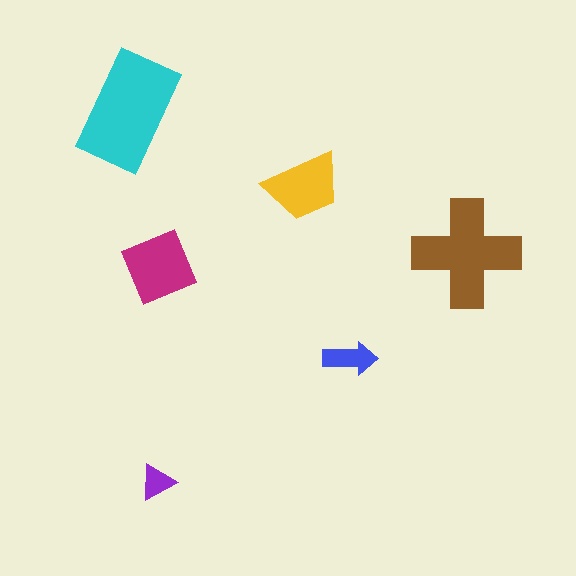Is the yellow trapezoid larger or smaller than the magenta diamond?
Smaller.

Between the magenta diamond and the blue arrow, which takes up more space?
The magenta diamond.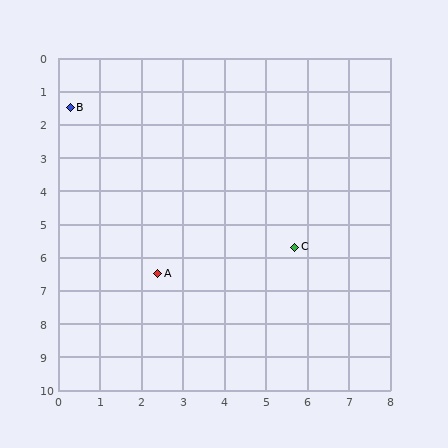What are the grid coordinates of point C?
Point C is at approximately (5.7, 5.7).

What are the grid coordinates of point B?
Point B is at approximately (0.3, 1.5).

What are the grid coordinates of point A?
Point A is at approximately (2.4, 6.5).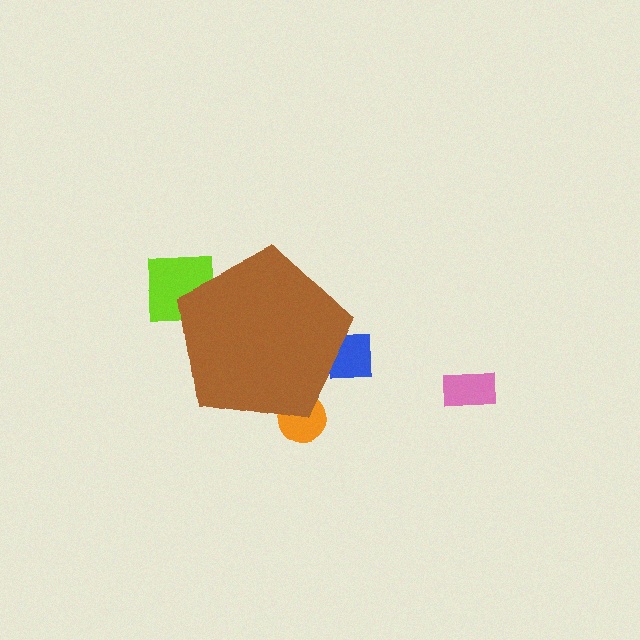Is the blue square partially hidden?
Yes, the blue square is partially hidden behind the brown pentagon.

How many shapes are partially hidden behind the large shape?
3 shapes are partially hidden.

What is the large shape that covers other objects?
A brown pentagon.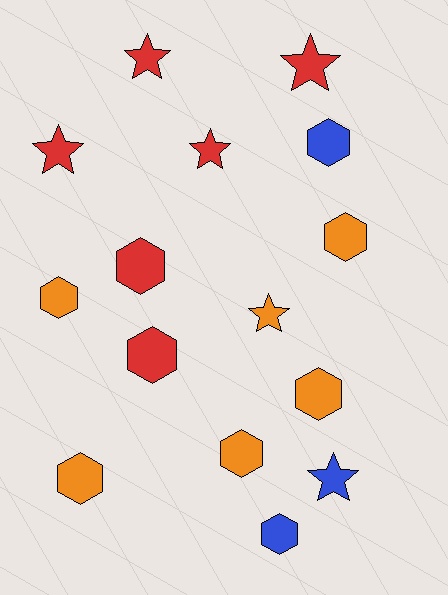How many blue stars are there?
There is 1 blue star.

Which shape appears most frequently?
Hexagon, with 9 objects.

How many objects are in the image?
There are 15 objects.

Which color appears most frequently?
Orange, with 6 objects.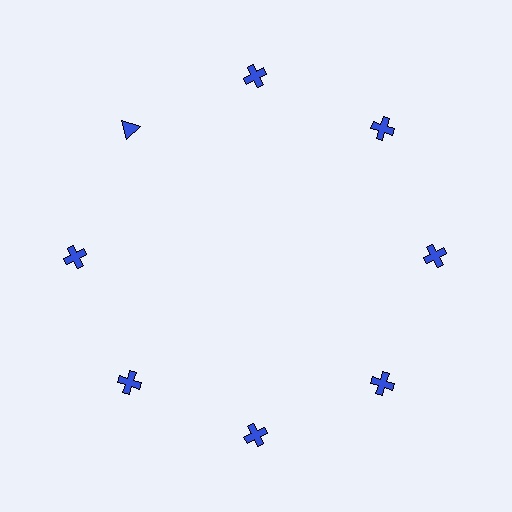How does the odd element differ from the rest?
It has a different shape: triangle instead of cross.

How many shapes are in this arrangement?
There are 8 shapes arranged in a ring pattern.